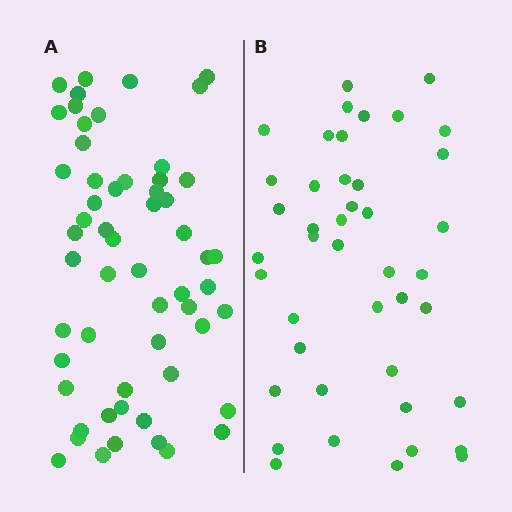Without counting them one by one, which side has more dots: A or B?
Region A (the left region) has more dots.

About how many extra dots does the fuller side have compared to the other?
Region A has approximately 15 more dots than region B.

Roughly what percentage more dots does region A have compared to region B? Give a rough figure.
About 35% more.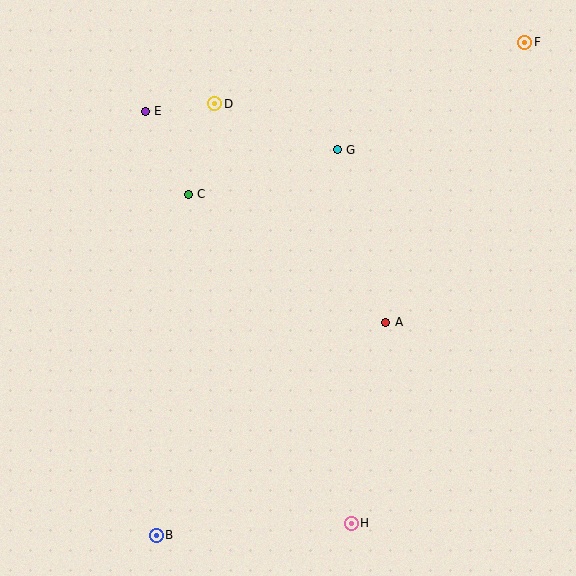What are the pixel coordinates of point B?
Point B is at (156, 535).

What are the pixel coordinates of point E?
Point E is at (145, 111).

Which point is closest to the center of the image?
Point A at (386, 322) is closest to the center.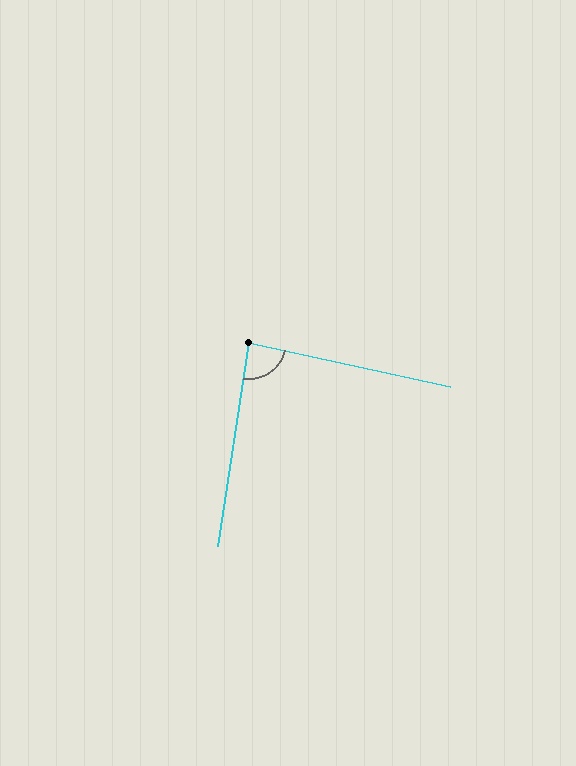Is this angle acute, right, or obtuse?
It is approximately a right angle.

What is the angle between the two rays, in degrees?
Approximately 86 degrees.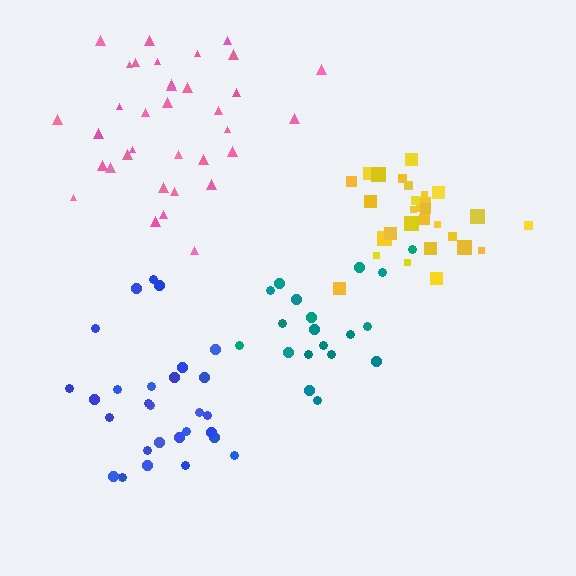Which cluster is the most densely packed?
Yellow.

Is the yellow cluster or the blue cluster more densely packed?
Yellow.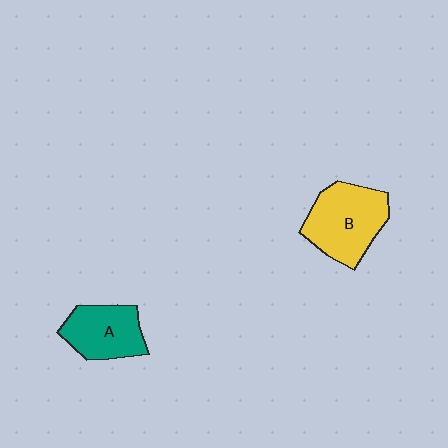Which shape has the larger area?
Shape B (yellow).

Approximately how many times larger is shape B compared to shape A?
Approximately 1.3 times.